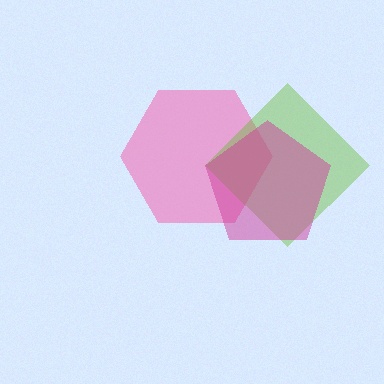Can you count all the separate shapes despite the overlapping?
Yes, there are 3 separate shapes.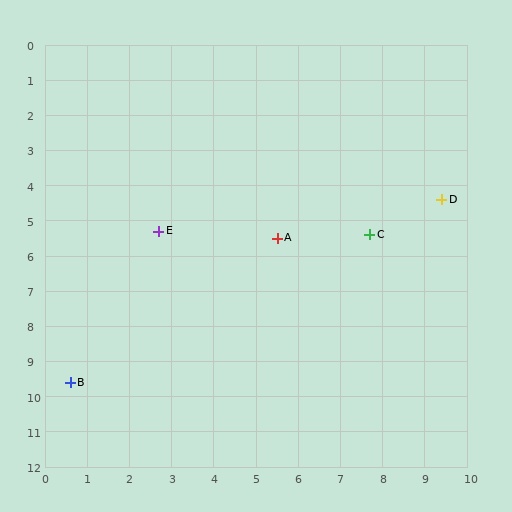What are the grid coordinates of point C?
Point C is at approximately (7.7, 5.4).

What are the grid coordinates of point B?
Point B is at approximately (0.6, 9.6).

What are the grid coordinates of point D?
Point D is at approximately (9.4, 4.4).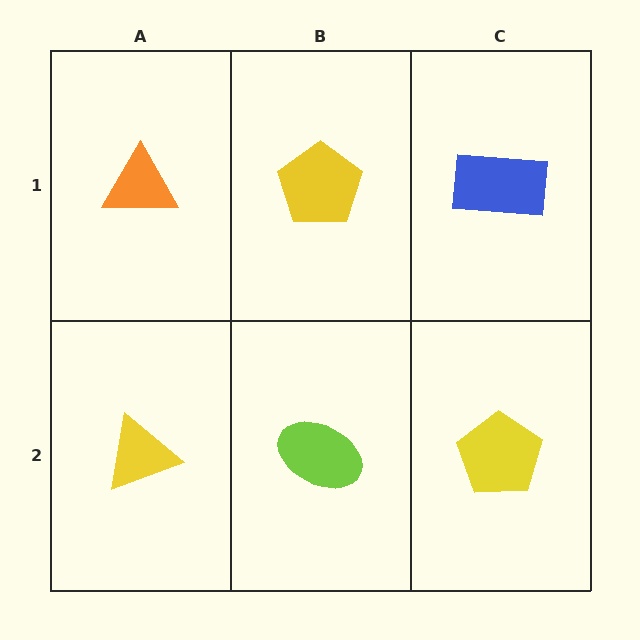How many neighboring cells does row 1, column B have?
3.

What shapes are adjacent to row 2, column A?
An orange triangle (row 1, column A), a lime ellipse (row 2, column B).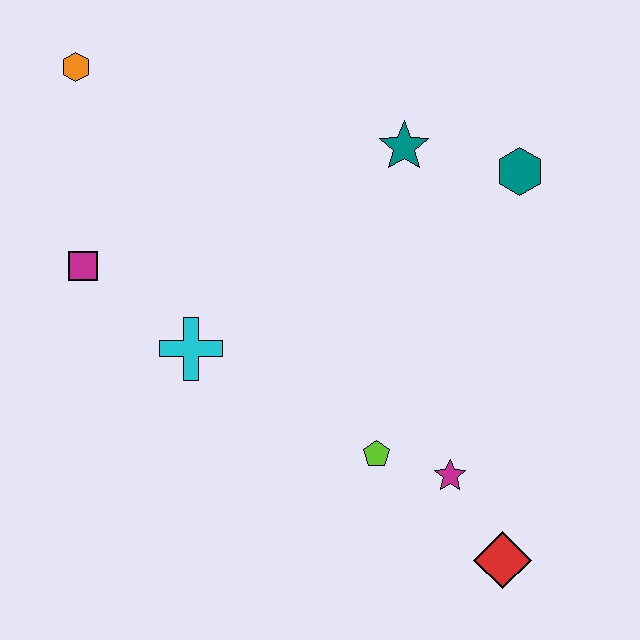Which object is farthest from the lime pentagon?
The orange hexagon is farthest from the lime pentagon.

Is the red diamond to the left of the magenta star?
No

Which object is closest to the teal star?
The teal hexagon is closest to the teal star.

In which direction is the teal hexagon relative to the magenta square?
The teal hexagon is to the right of the magenta square.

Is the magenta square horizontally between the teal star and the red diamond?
No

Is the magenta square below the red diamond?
No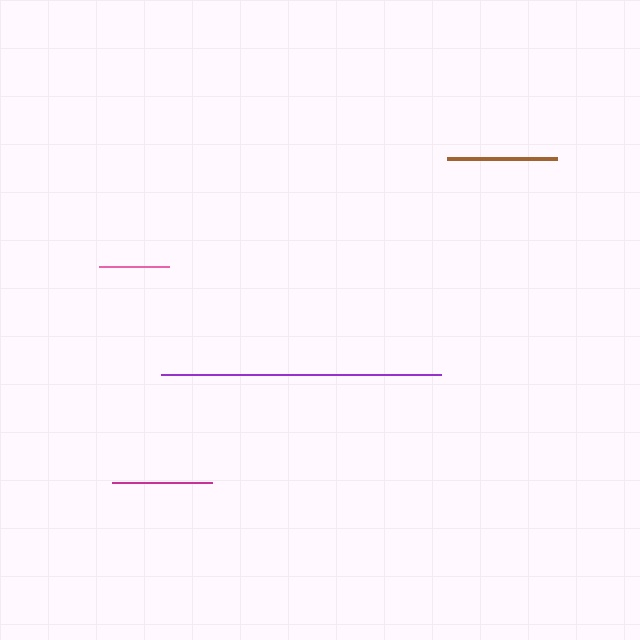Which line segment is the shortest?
The pink line is the shortest at approximately 70 pixels.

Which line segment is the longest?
The purple line is the longest at approximately 280 pixels.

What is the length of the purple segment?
The purple segment is approximately 280 pixels long.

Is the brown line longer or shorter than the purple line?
The purple line is longer than the brown line.